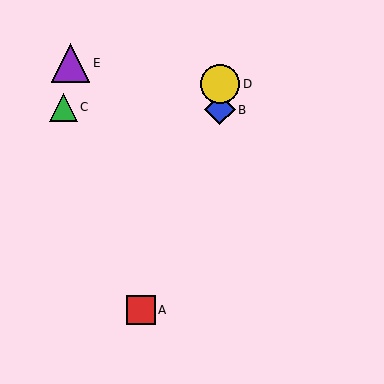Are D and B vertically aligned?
Yes, both are at x≈220.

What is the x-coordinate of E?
Object E is at x≈70.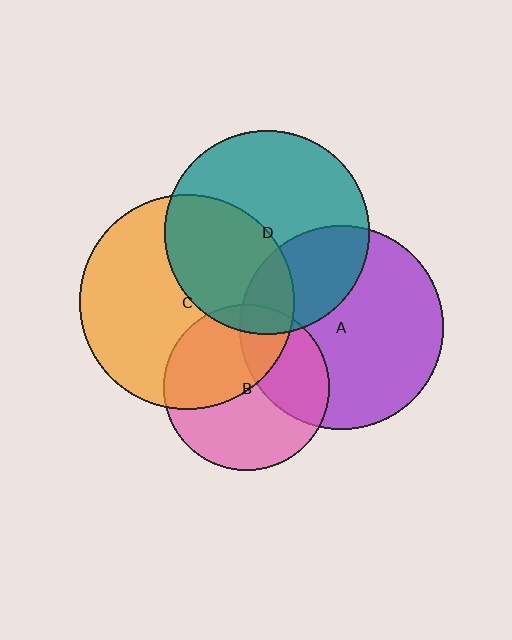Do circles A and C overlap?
Yes.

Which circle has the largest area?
Circle C (orange).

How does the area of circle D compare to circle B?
Approximately 1.5 times.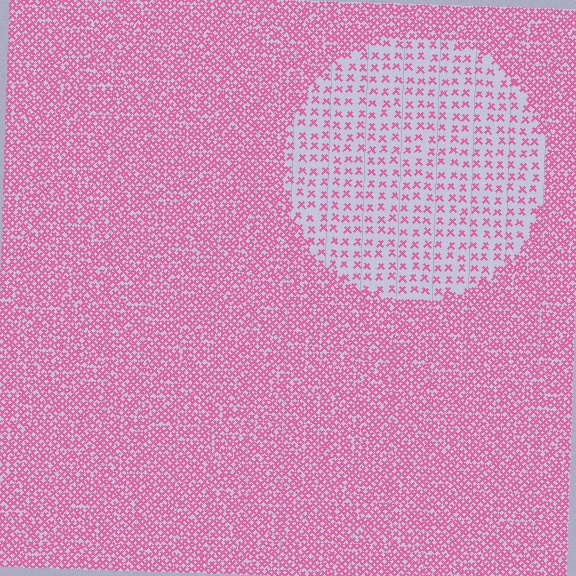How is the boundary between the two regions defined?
The boundary is defined by a change in element density (approximately 2.8x ratio). All elements are the same color, size, and shape.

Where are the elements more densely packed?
The elements are more densely packed outside the circle boundary.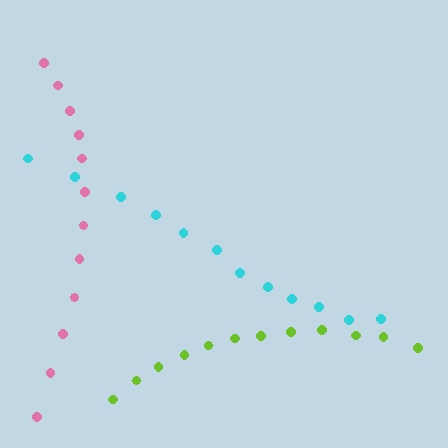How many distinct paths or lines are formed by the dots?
There are 3 distinct paths.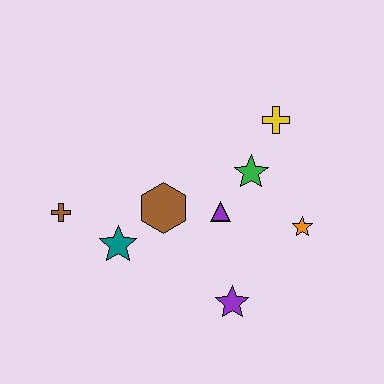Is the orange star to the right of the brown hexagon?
Yes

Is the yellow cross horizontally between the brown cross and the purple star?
No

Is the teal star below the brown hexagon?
Yes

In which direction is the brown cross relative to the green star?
The brown cross is to the left of the green star.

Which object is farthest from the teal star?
The yellow cross is farthest from the teal star.